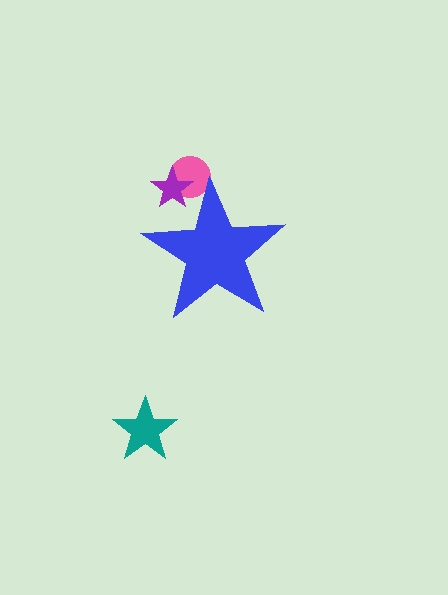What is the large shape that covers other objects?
A blue star.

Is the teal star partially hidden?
No, the teal star is fully visible.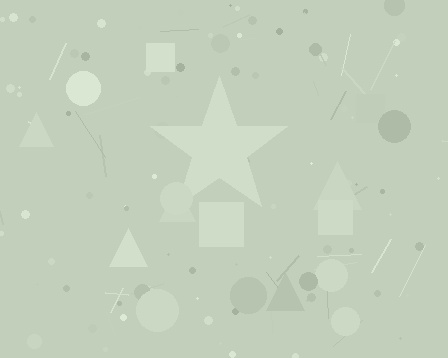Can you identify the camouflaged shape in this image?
The camouflaged shape is a star.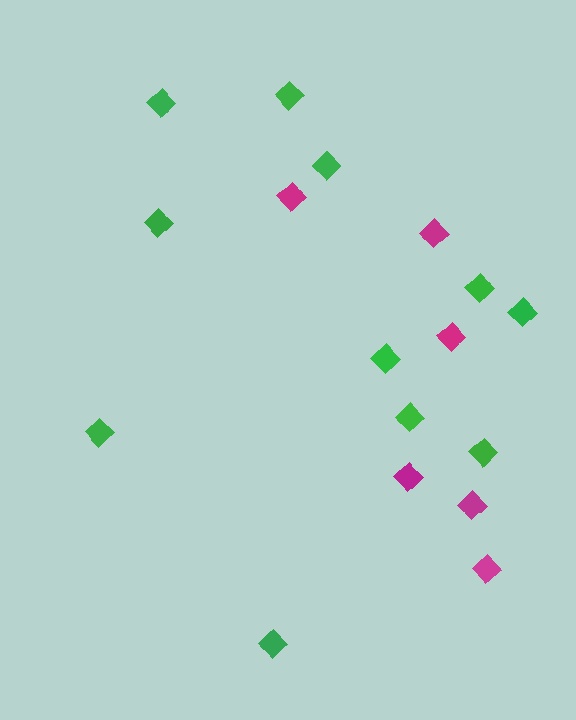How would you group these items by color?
There are 2 groups: one group of green diamonds (11) and one group of magenta diamonds (6).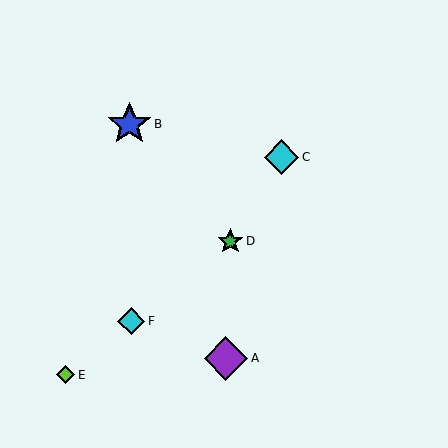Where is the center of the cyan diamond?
The center of the cyan diamond is at (131, 321).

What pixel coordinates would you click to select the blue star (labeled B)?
Click at (129, 124) to select the blue star B.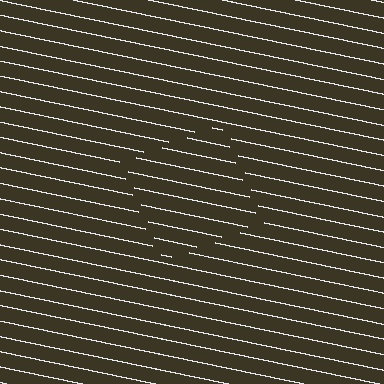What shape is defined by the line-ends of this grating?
An illusory square. The interior of the shape contains the same grating, shifted by half a period — the contour is defined by the phase discontinuity where line-ends from the inner and outer gratings abut.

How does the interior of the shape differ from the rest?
The interior of the shape contains the same grating, shifted by half a period — the contour is defined by the phase discontinuity where line-ends from the inner and outer gratings abut.